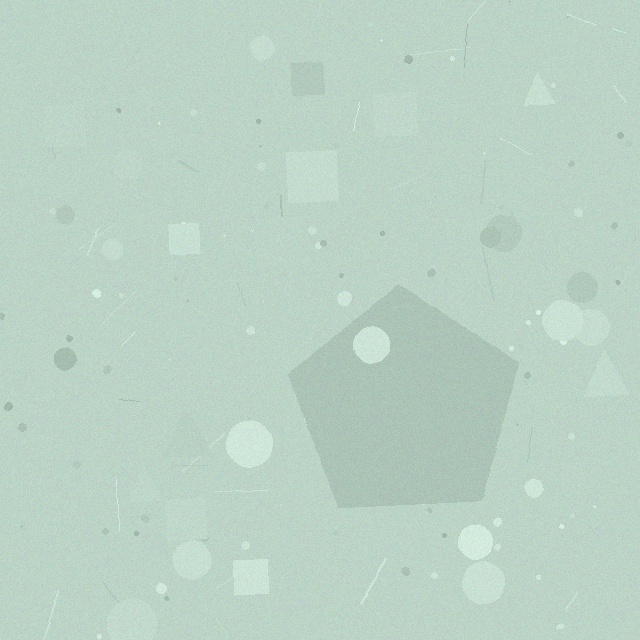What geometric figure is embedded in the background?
A pentagon is embedded in the background.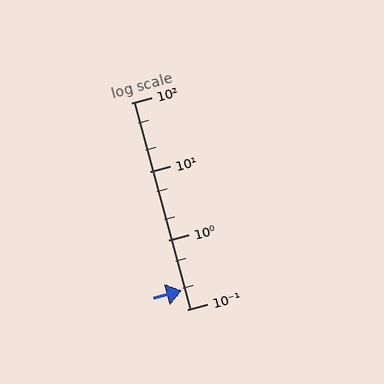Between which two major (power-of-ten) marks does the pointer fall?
The pointer is between 0.1 and 1.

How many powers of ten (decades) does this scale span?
The scale spans 3 decades, from 0.1 to 100.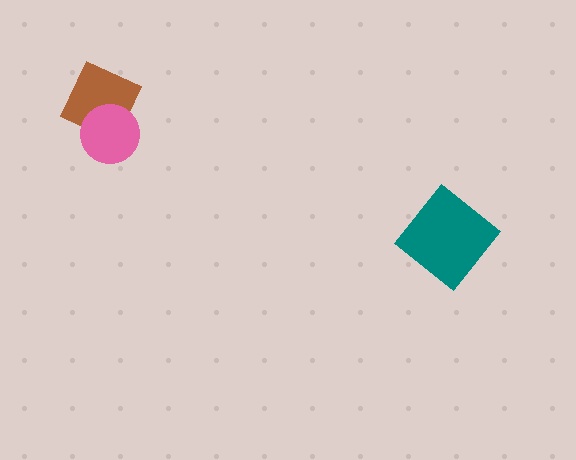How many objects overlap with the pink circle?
1 object overlaps with the pink circle.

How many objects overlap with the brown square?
1 object overlaps with the brown square.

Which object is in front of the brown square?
The pink circle is in front of the brown square.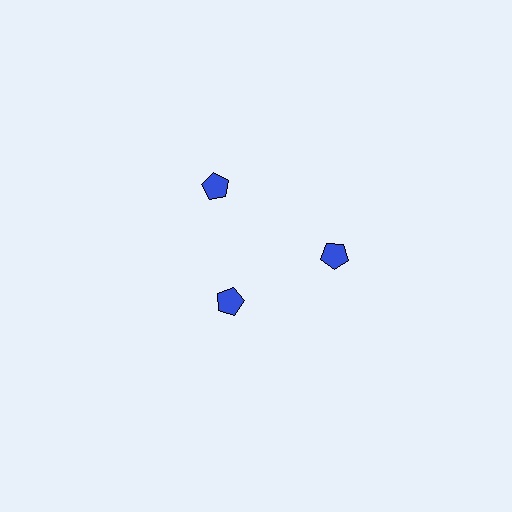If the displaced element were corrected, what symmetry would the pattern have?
It would have 3-fold rotational symmetry — the pattern would map onto itself every 120 degrees.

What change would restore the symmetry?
The symmetry would be restored by moving it outward, back onto the ring so that all 3 pentagons sit at equal angles and equal distance from the center.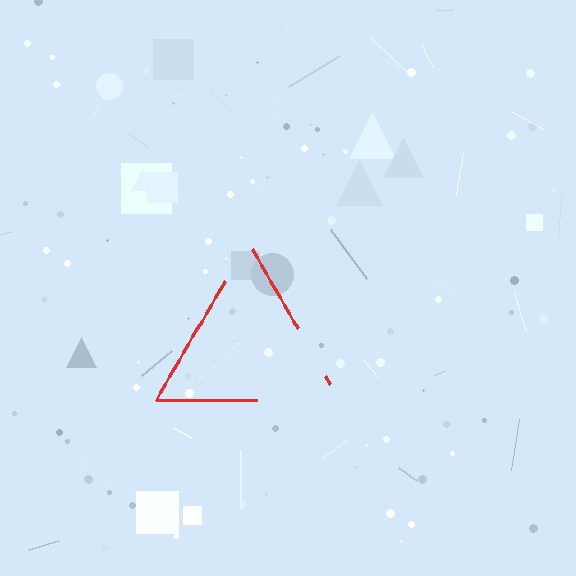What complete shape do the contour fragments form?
The contour fragments form a triangle.